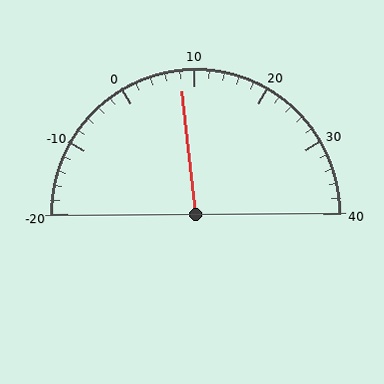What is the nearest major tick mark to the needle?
The nearest major tick mark is 10.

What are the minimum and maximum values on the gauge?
The gauge ranges from -20 to 40.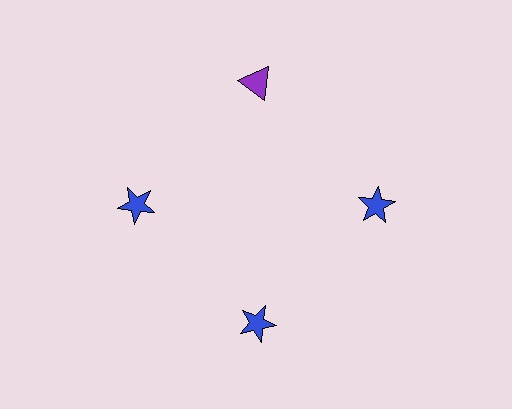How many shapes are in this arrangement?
There are 4 shapes arranged in a ring pattern.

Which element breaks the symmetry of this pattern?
The purple triangle at roughly the 12 o'clock position breaks the symmetry. All other shapes are blue stars.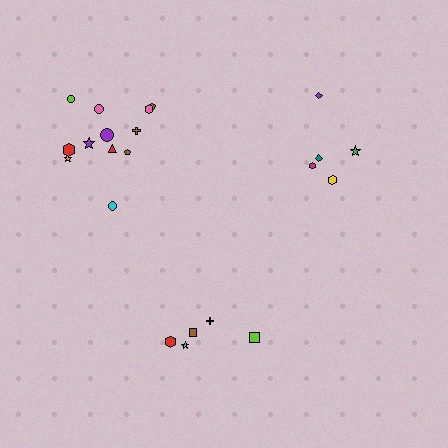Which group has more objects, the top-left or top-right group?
The top-left group.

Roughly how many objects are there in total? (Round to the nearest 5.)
Roughly 20 objects in total.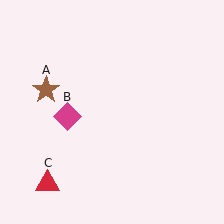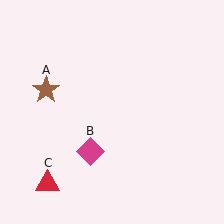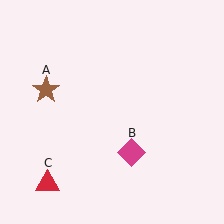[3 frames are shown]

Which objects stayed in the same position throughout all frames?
Brown star (object A) and red triangle (object C) remained stationary.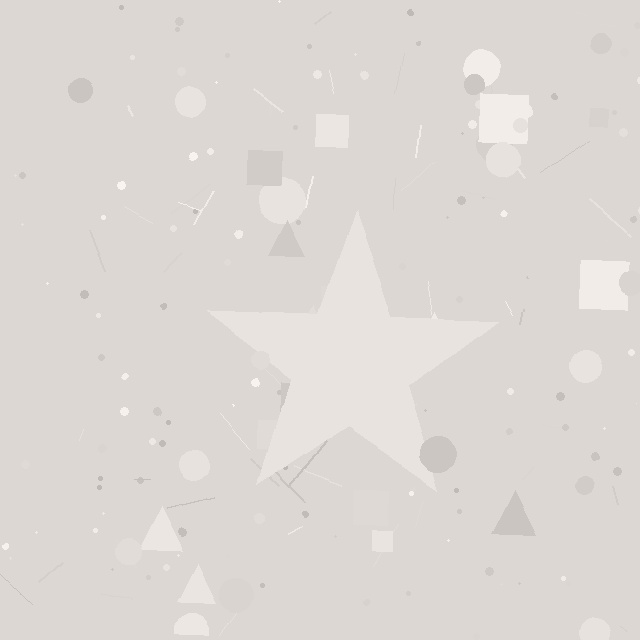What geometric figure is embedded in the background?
A star is embedded in the background.